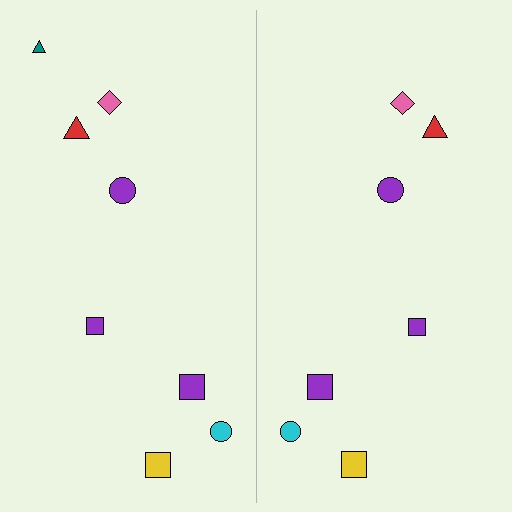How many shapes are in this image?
There are 15 shapes in this image.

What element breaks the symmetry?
A teal triangle is missing from the right side.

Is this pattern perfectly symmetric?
No, the pattern is not perfectly symmetric. A teal triangle is missing from the right side.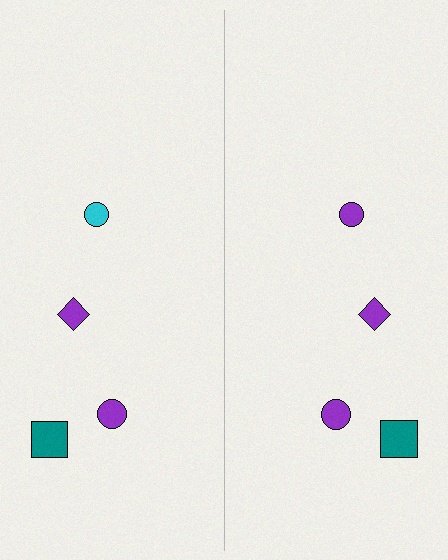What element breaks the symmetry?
The purple circle on the right side breaks the symmetry — its mirror counterpart is cyan.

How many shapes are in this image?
There are 8 shapes in this image.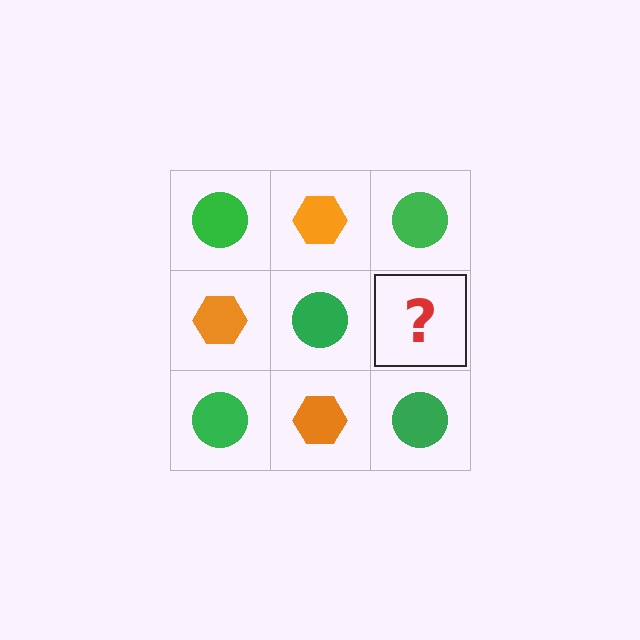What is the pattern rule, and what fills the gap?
The rule is that it alternates green circle and orange hexagon in a checkerboard pattern. The gap should be filled with an orange hexagon.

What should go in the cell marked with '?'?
The missing cell should contain an orange hexagon.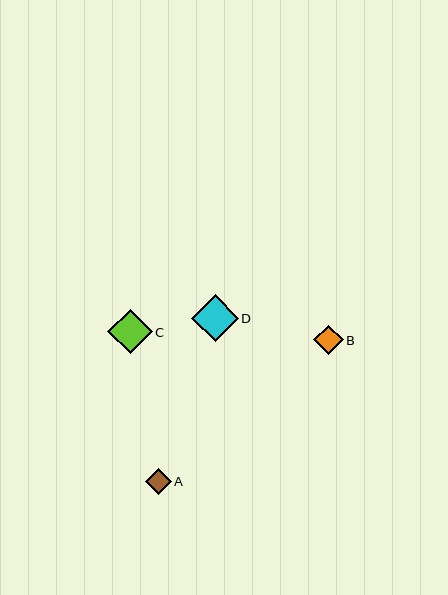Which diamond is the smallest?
Diamond A is the smallest with a size of approximately 26 pixels.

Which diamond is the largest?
Diamond D is the largest with a size of approximately 47 pixels.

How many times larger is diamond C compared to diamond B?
Diamond C is approximately 1.5 times the size of diamond B.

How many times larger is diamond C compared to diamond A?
Diamond C is approximately 1.7 times the size of diamond A.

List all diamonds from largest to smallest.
From largest to smallest: D, C, B, A.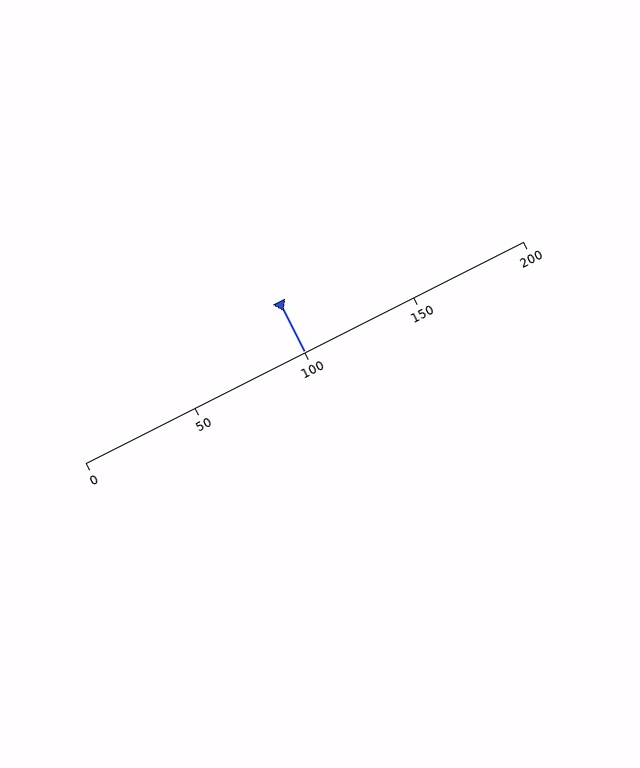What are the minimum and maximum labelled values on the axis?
The axis runs from 0 to 200.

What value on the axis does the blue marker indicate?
The marker indicates approximately 100.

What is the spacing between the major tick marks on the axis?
The major ticks are spaced 50 apart.